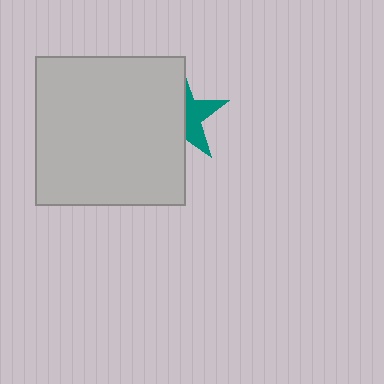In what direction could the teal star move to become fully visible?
The teal star could move right. That would shift it out from behind the light gray square entirely.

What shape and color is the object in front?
The object in front is a light gray square.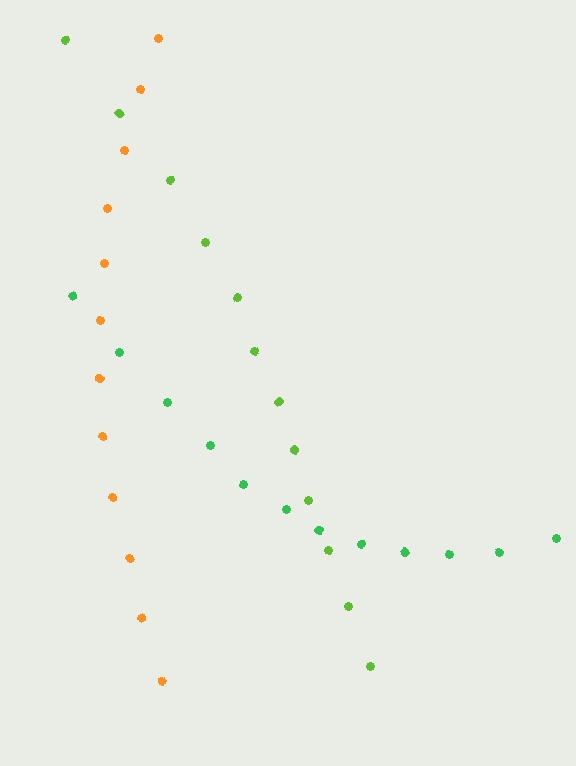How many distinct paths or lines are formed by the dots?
There are 3 distinct paths.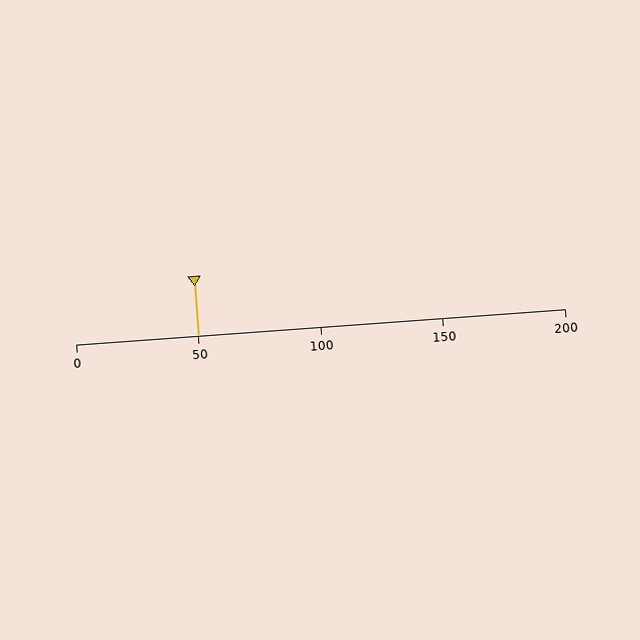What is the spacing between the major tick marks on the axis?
The major ticks are spaced 50 apart.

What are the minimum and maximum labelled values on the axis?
The axis runs from 0 to 200.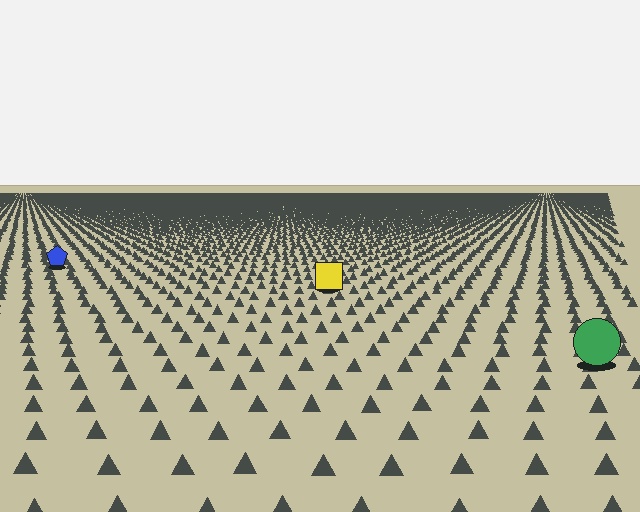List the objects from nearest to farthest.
From nearest to farthest: the green circle, the yellow square, the blue pentagon.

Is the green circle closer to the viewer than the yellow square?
Yes. The green circle is closer — you can tell from the texture gradient: the ground texture is coarser near it.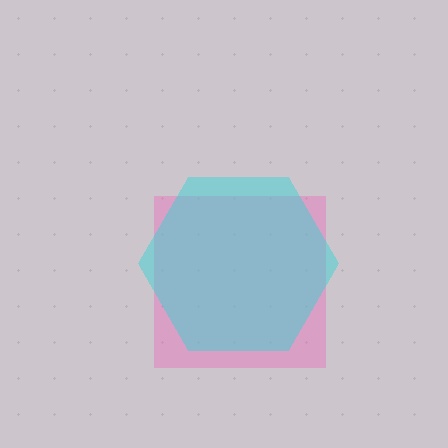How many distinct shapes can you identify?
There are 2 distinct shapes: a pink square, a cyan hexagon.